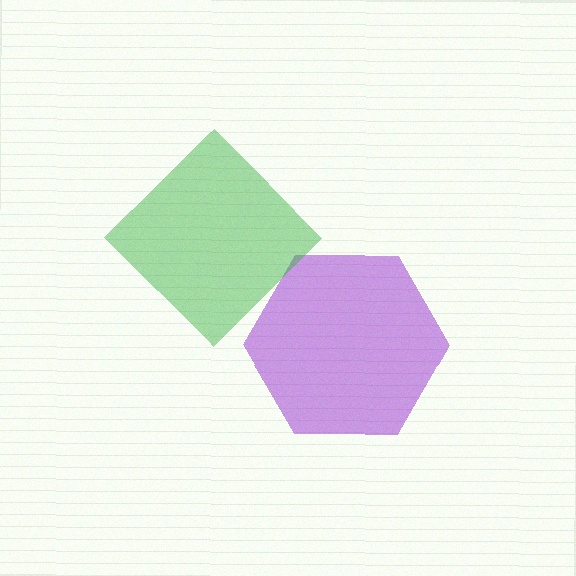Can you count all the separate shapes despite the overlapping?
Yes, there are 2 separate shapes.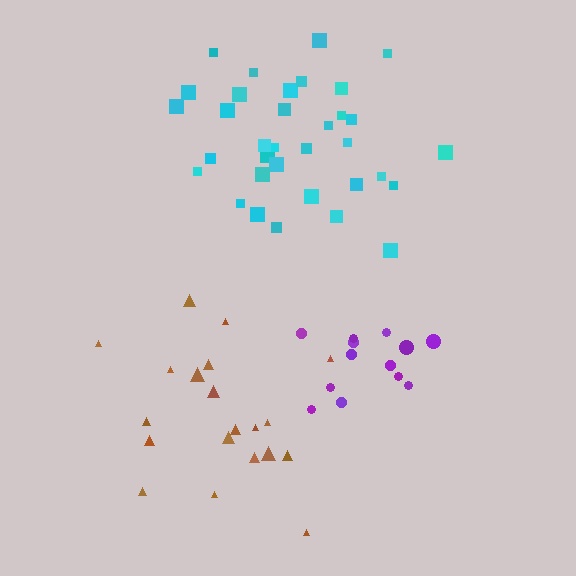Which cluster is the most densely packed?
Purple.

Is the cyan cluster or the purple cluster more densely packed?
Purple.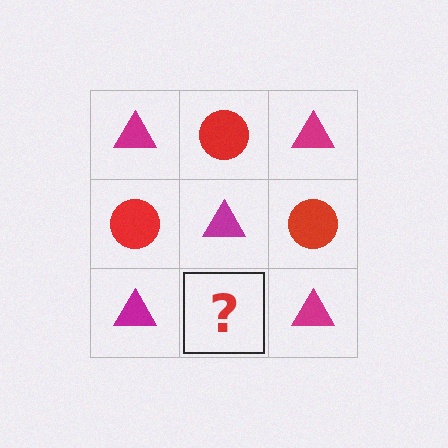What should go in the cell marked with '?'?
The missing cell should contain a red circle.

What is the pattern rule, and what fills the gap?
The rule is that it alternates magenta triangle and red circle in a checkerboard pattern. The gap should be filled with a red circle.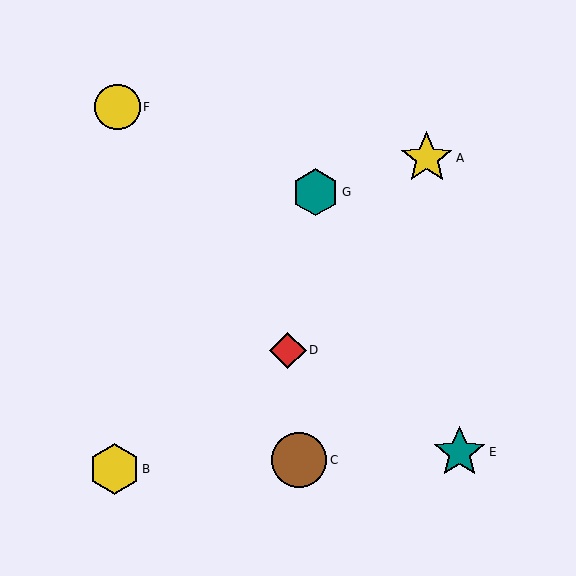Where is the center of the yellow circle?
The center of the yellow circle is at (117, 107).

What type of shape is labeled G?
Shape G is a teal hexagon.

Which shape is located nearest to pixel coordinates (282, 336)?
The red diamond (labeled D) at (288, 350) is nearest to that location.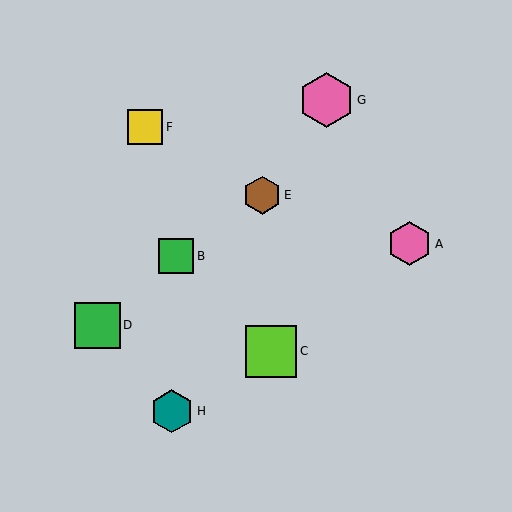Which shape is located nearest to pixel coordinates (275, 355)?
The lime square (labeled C) at (271, 351) is nearest to that location.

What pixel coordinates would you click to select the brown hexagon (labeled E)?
Click at (262, 195) to select the brown hexagon E.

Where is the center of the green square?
The center of the green square is at (98, 325).